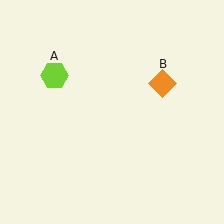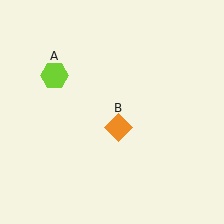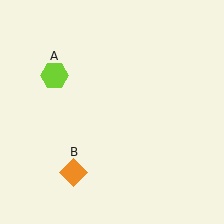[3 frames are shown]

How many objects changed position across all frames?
1 object changed position: orange diamond (object B).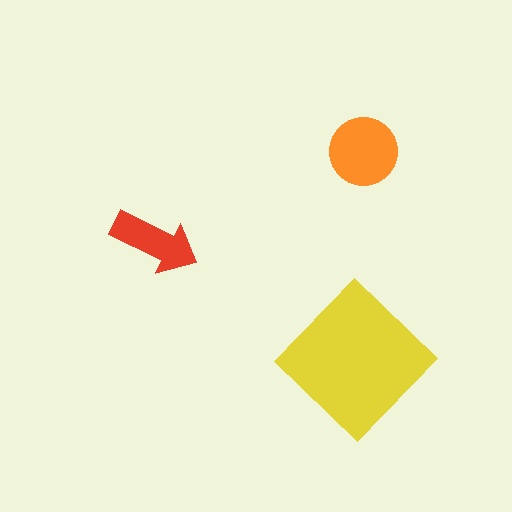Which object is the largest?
The yellow diamond.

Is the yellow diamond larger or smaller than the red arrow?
Larger.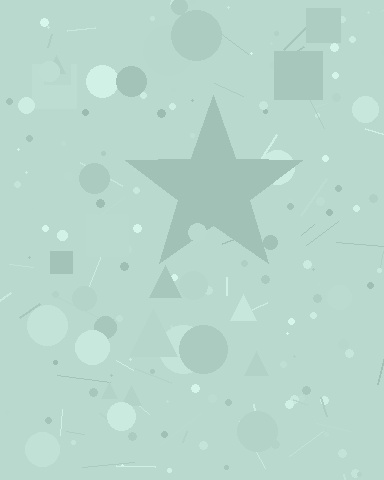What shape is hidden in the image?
A star is hidden in the image.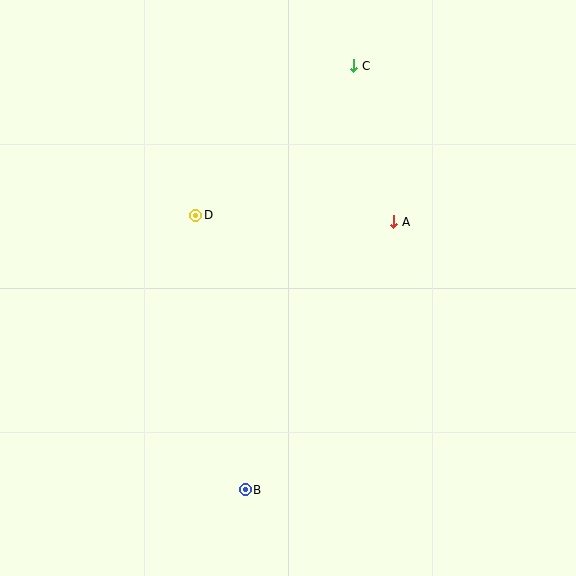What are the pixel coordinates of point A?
Point A is at (394, 222).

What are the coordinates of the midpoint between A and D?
The midpoint between A and D is at (295, 219).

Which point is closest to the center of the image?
Point D at (196, 215) is closest to the center.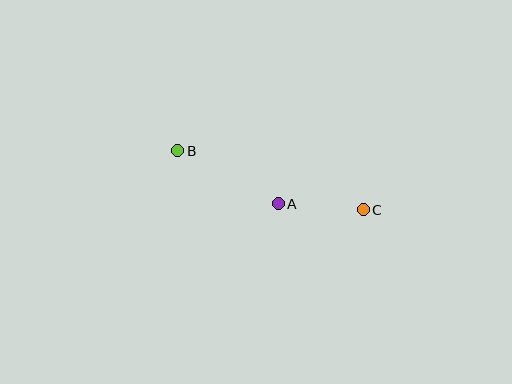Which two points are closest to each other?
Points A and C are closest to each other.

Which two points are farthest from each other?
Points B and C are farthest from each other.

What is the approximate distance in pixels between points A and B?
The distance between A and B is approximately 114 pixels.